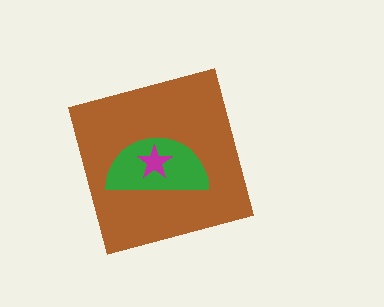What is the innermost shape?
The magenta star.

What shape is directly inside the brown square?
The green semicircle.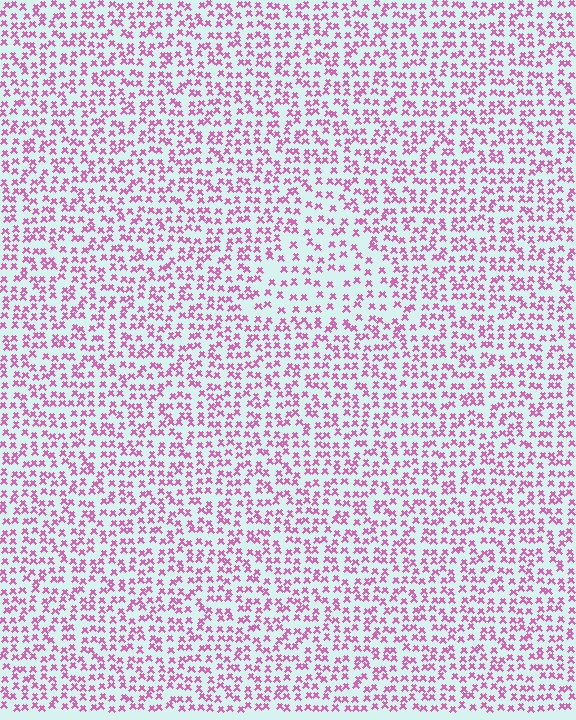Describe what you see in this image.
The image contains small pink elements arranged at two different densities. A triangle-shaped region is visible where the elements are less densely packed than the surrounding area.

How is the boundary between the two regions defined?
The boundary is defined by a change in element density (approximately 1.7x ratio). All elements are the same color, size, and shape.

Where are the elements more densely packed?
The elements are more densely packed outside the triangle boundary.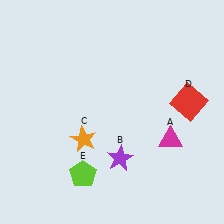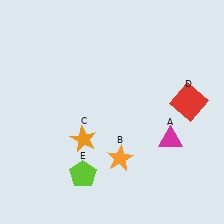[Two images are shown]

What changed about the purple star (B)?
In Image 1, B is purple. In Image 2, it changed to orange.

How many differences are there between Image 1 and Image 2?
There is 1 difference between the two images.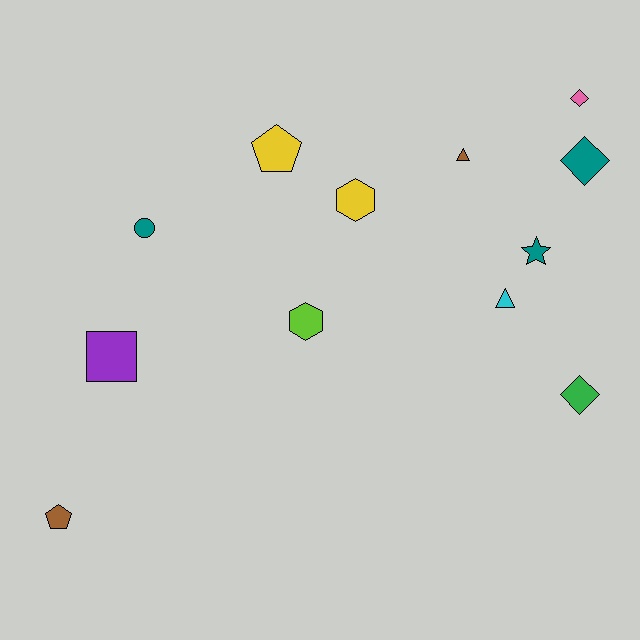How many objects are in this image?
There are 12 objects.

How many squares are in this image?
There is 1 square.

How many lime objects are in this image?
There is 1 lime object.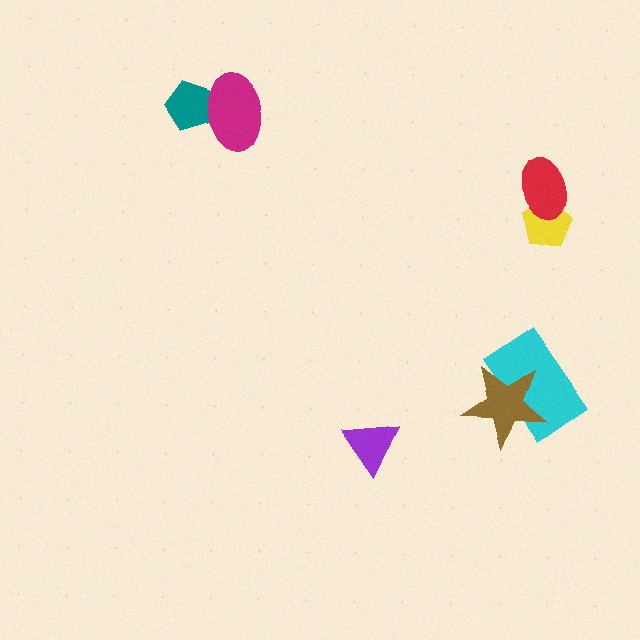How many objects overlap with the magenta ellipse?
1 object overlaps with the magenta ellipse.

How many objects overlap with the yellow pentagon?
1 object overlaps with the yellow pentagon.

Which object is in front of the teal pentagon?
The magenta ellipse is in front of the teal pentagon.